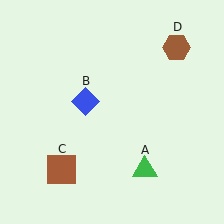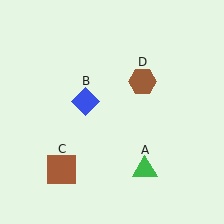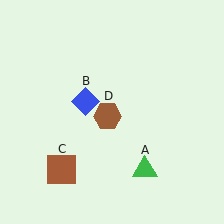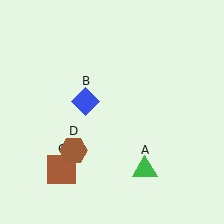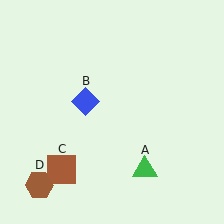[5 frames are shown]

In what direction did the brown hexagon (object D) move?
The brown hexagon (object D) moved down and to the left.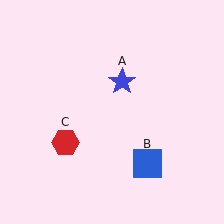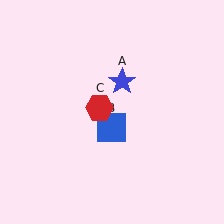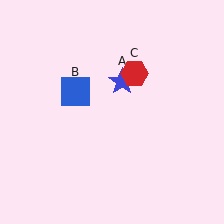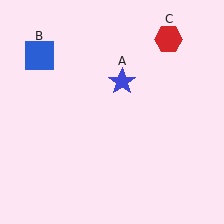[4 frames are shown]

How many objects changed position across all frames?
2 objects changed position: blue square (object B), red hexagon (object C).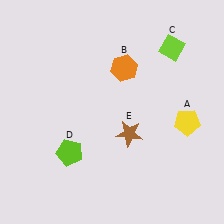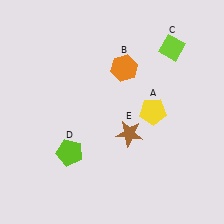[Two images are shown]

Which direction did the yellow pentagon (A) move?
The yellow pentagon (A) moved left.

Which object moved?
The yellow pentagon (A) moved left.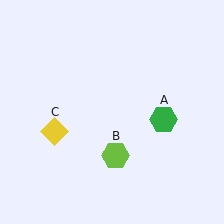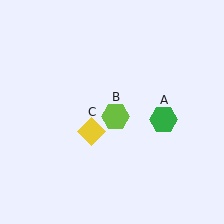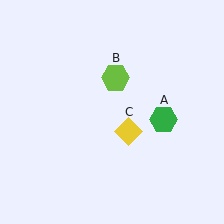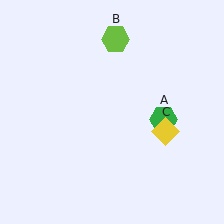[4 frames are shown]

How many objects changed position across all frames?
2 objects changed position: lime hexagon (object B), yellow diamond (object C).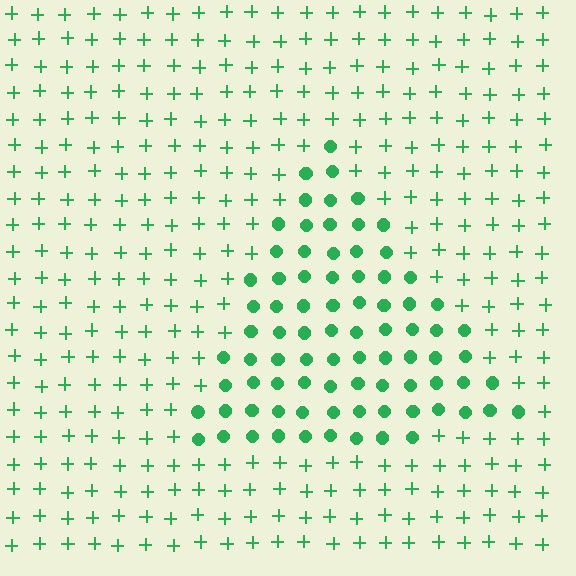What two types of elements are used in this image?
The image uses circles inside the triangle region and plus signs outside it.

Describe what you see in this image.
The image is filled with small green elements arranged in a uniform grid. A triangle-shaped region contains circles, while the surrounding area contains plus signs. The boundary is defined purely by the change in element shape.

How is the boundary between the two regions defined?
The boundary is defined by a change in element shape: circles inside vs. plus signs outside. All elements share the same color and spacing.